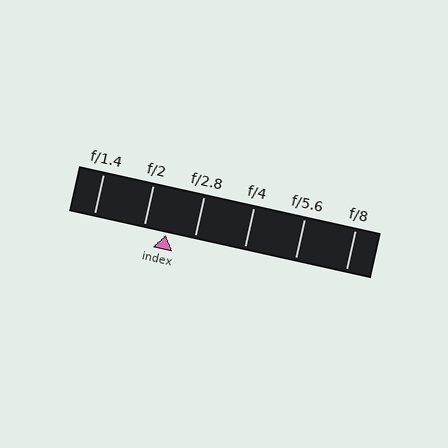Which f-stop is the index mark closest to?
The index mark is closest to f/2.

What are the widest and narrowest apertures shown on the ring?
The widest aperture shown is f/1.4 and the narrowest is f/8.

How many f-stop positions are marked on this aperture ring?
There are 6 f-stop positions marked.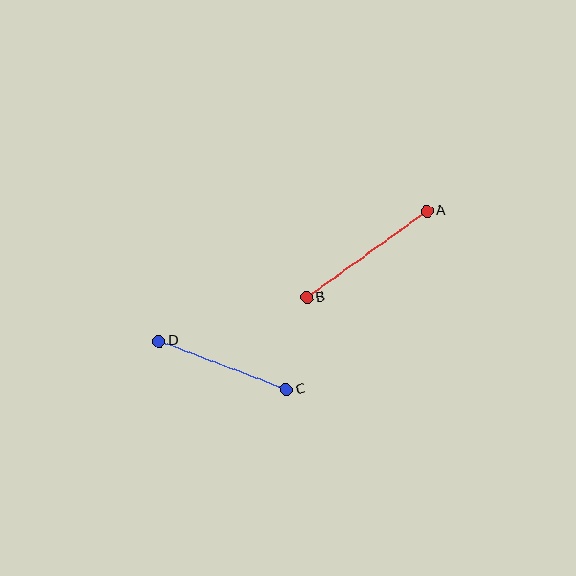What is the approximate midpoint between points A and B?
The midpoint is at approximately (367, 254) pixels.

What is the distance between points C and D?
The distance is approximately 136 pixels.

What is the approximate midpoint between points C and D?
The midpoint is at approximately (222, 365) pixels.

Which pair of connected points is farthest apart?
Points A and B are farthest apart.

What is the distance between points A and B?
The distance is approximately 148 pixels.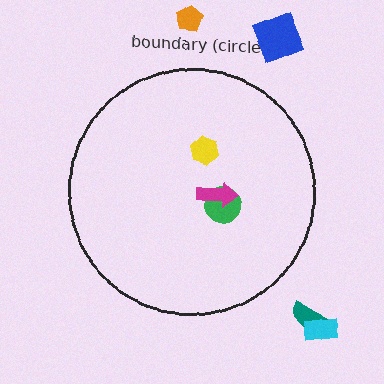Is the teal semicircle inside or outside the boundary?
Outside.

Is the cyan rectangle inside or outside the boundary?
Outside.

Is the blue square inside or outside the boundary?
Outside.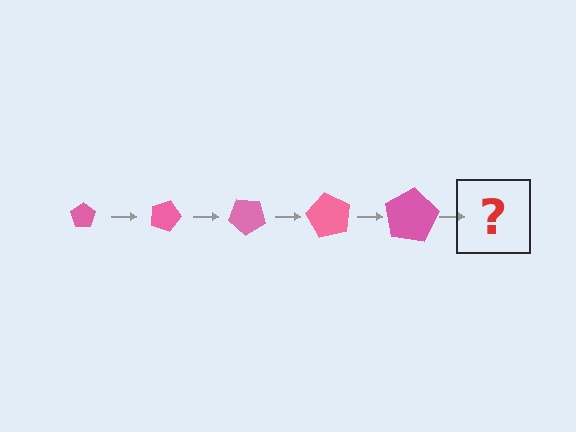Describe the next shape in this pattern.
It should be a pentagon, larger than the previous one and rotated 100 degrees from the start.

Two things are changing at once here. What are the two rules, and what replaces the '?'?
The two rules are that the pentagon grows larger each step and it rotates 20 degrees each step. The '?' should be a pentagon, larger than the previous one and rotated 100 degrees from the start.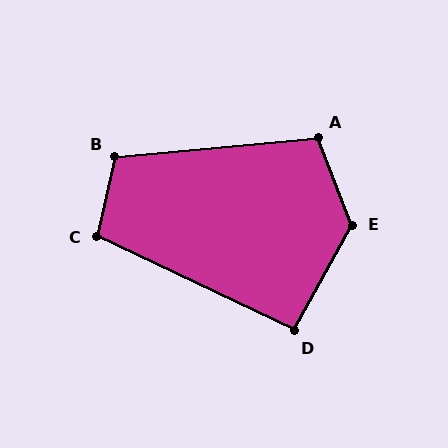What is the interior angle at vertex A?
Approximately 106 degrees (obtuse).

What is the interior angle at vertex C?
Approximately 102 degrees (obtuse).